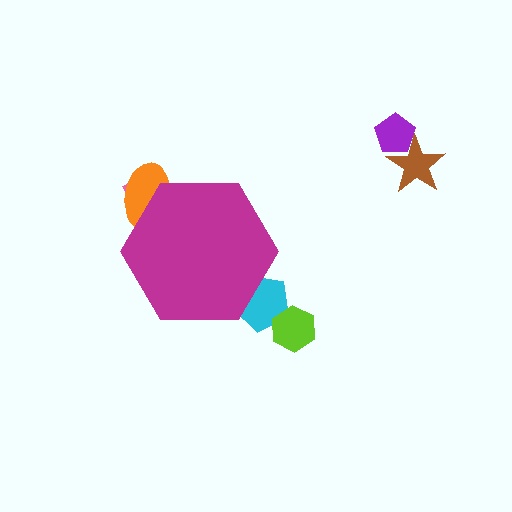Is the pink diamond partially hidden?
Yes, the pink diamond is partially hidden behind the magenta hexagon.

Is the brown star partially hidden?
No, the brown star is fully visible.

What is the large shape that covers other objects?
A magenta hexagon.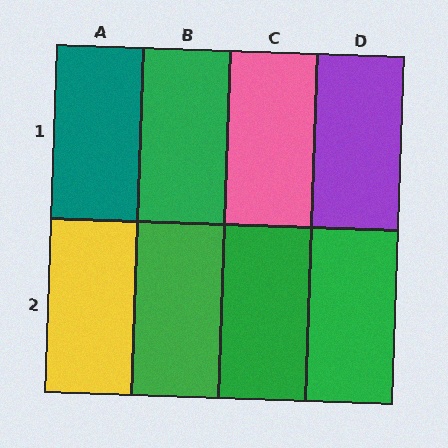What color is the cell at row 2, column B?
Green.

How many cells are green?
4 cells are green.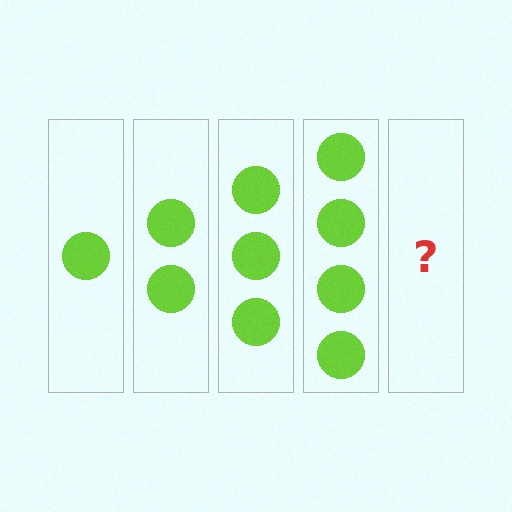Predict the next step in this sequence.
The next step is 5 circles.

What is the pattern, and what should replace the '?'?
The pattern is that each step adds one more circle. The '?' should be 5 circles.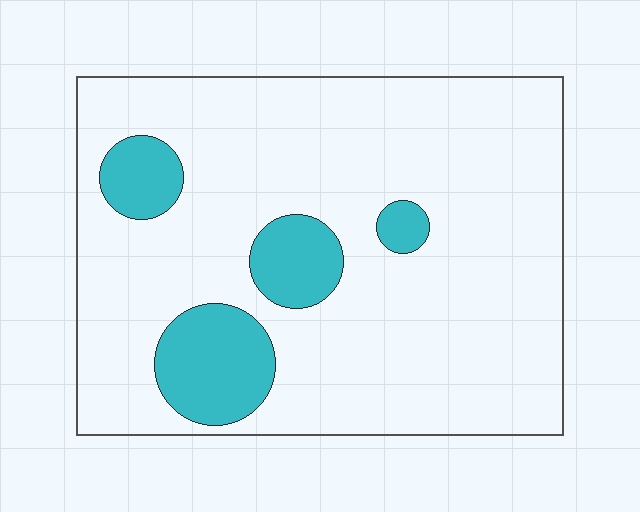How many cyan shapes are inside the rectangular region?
4.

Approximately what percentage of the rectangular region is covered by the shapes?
Approximately 15%.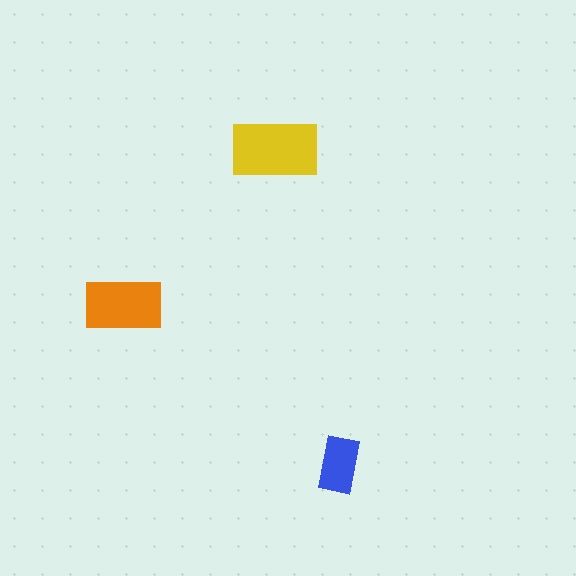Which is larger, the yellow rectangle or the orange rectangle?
The yellow one.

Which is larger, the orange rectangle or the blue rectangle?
The orange one.